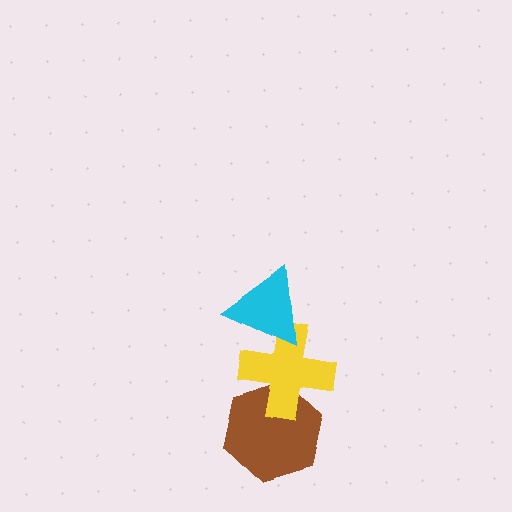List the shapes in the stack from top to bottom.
From top to bottom: the cyan triangle, the yellow cross, the brown hexagon.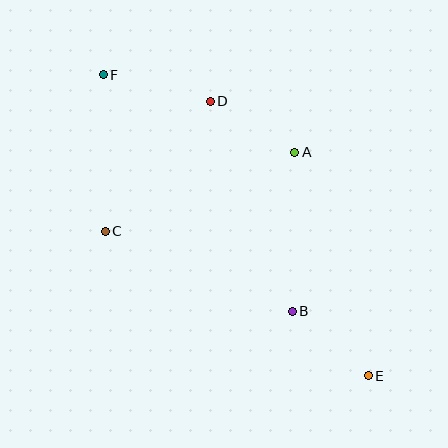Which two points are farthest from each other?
Points E and F are farthest from each other.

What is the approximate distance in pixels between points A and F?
The distance between A and F is approximately 207 pixels.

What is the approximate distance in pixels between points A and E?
The distance between A and E is approximately 235 pixels.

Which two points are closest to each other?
Points A and D are closest to each other.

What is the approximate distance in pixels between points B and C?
The distance between B and C is approximately 203 pixels.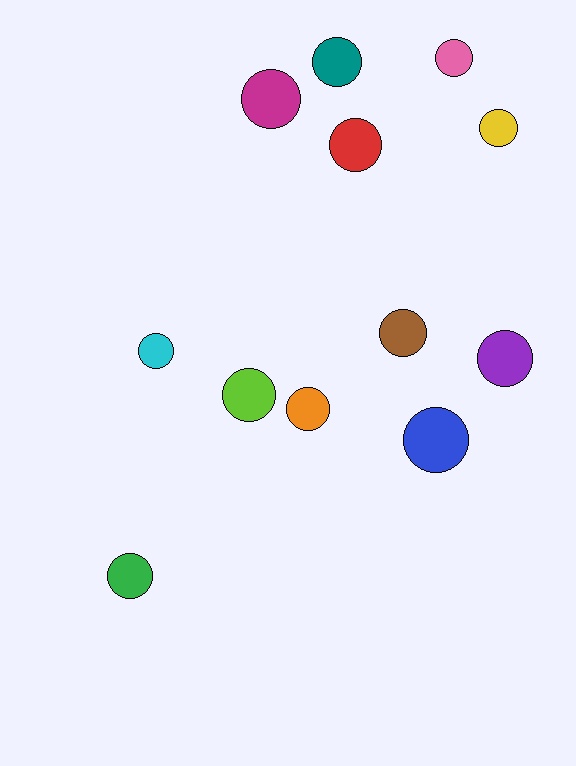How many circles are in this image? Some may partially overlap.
There are 12 circles.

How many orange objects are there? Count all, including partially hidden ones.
There is 1 orange object.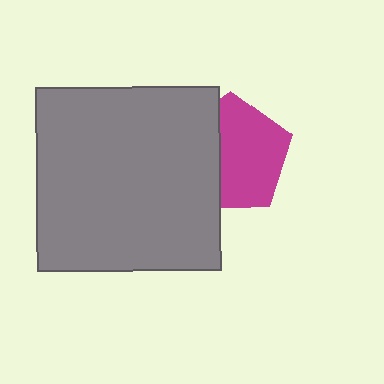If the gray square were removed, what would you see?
You would see the complete magenta pentagon.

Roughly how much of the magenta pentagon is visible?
About half of it is visible (roughly 62%).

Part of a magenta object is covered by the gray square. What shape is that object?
It is a pentagon.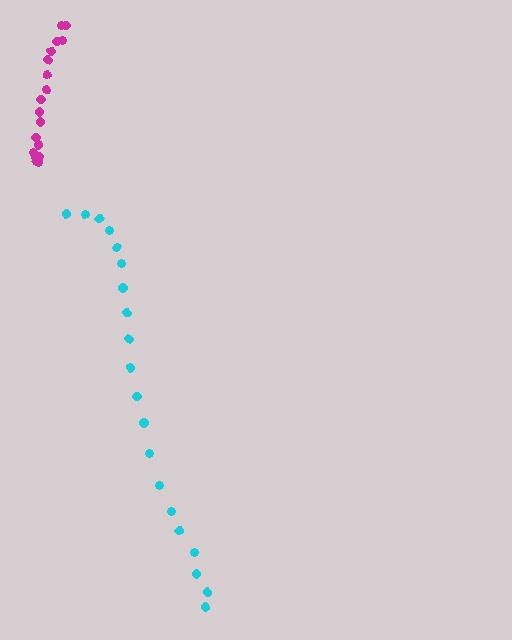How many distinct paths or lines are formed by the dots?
There are 2 distinct paths.